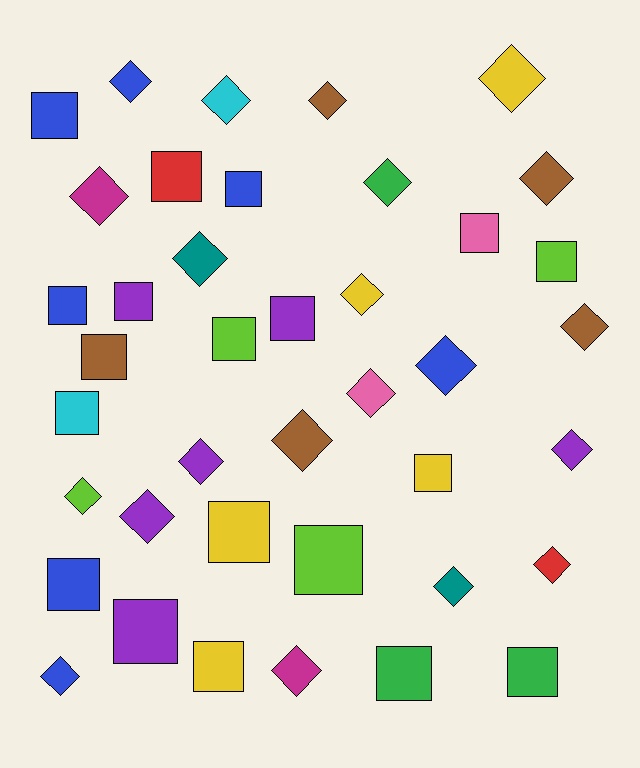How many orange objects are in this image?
There are no orange objects.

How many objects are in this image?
There are 40 objects.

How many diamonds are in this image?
There are 21 diamonds.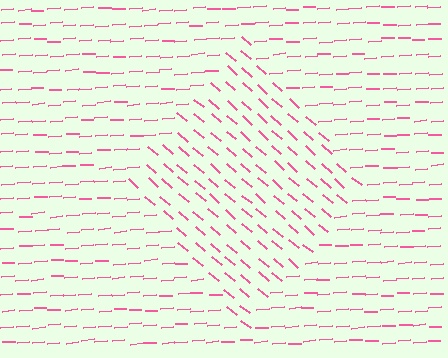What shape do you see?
I see a diamond.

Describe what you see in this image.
The image is filled with small pink line segments. A diamond region in the image has lines oriented differently from the surrounding lines, creating a visible texture boundary.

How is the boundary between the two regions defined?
The boundary is defined purely by a change in line orientation (approximately 45 degrees difference). All lines are the same color and thickness.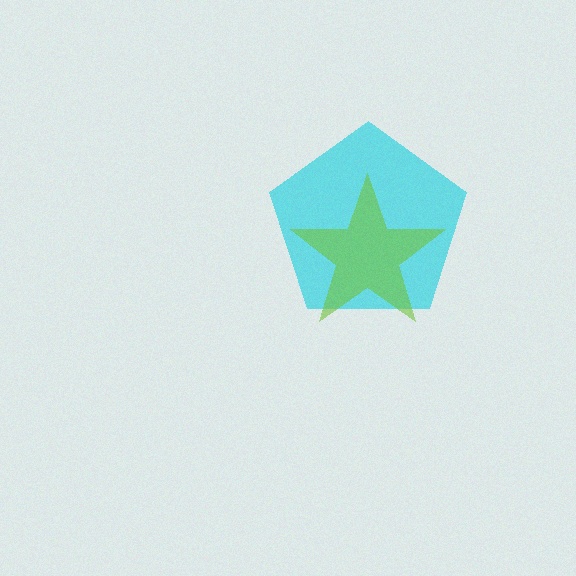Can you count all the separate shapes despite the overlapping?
Yes, there are 2 separate shapes.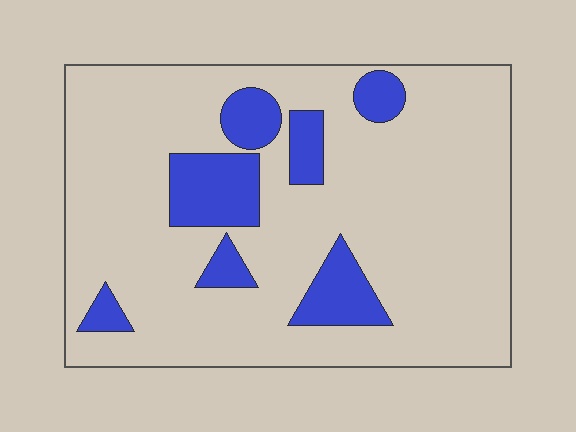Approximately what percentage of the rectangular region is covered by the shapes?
Approximately 15%.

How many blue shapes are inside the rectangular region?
7.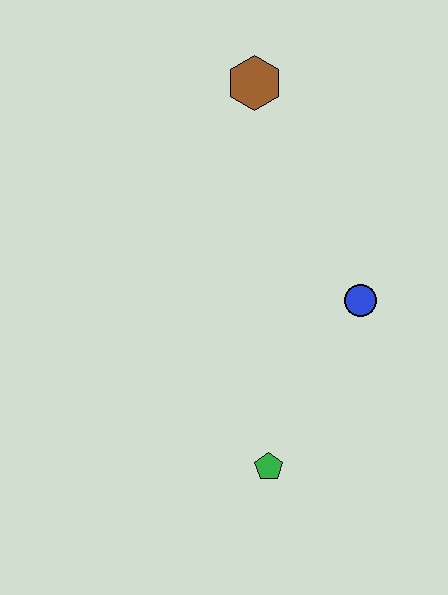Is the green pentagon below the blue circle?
Yes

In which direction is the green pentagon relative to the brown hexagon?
The green pentagon is below the brown hexagon.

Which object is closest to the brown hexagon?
The blue circle is closest to the brown hexagon.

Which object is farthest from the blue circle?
The brown hexagon is farthest from the blue circle.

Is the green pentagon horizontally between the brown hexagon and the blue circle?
Yes